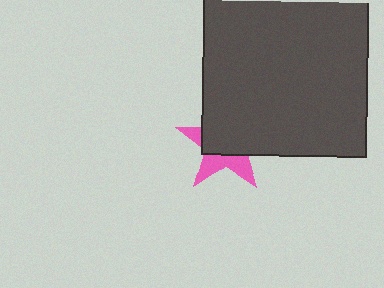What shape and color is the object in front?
The object in front is a dark gray square.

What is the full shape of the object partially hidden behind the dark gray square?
The partially hidden object is a pink star.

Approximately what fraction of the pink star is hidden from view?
Roughly 62% of the pink star is hidden behind the dark gray square.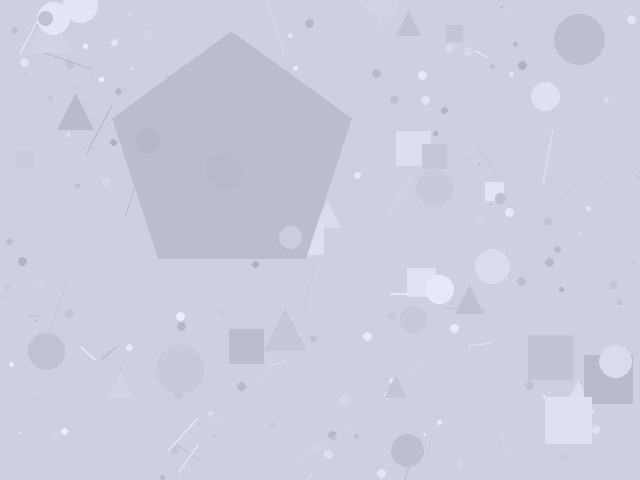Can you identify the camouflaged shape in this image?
The camouflaged shape is a pentagon.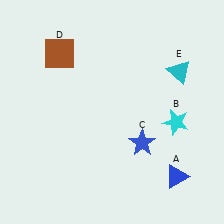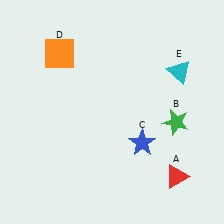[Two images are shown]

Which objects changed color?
A changed from blue to red. B changed from cyan to green. D changed from brown to orange.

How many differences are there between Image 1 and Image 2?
There are 3 differences between the two images.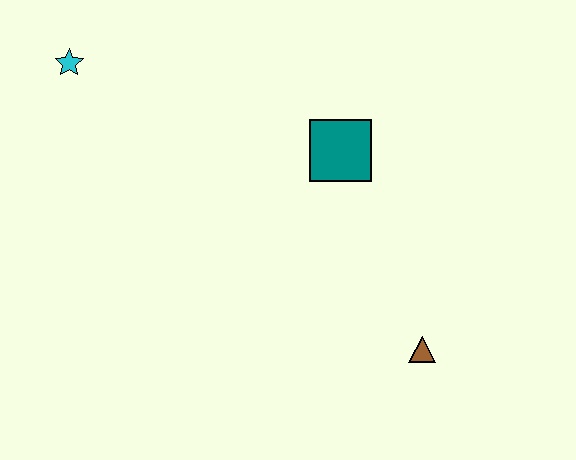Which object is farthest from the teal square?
The cyan star is farthest from the teal square.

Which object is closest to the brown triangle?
The teal square is closest to the brown triangle.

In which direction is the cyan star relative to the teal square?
The cyan star is to the left of the teal square.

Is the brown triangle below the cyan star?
Yes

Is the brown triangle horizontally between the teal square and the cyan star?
No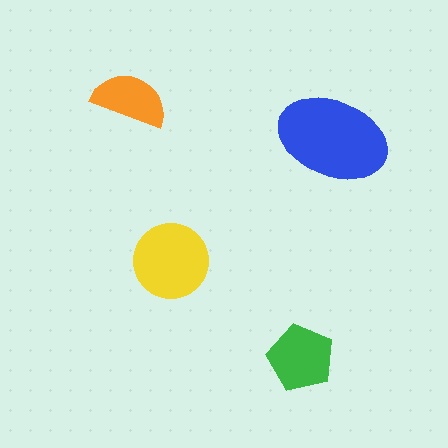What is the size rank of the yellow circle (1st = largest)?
2nd.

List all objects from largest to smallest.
The blue ellipse, the yellow circle, the green pentagon, the orange semicircle.